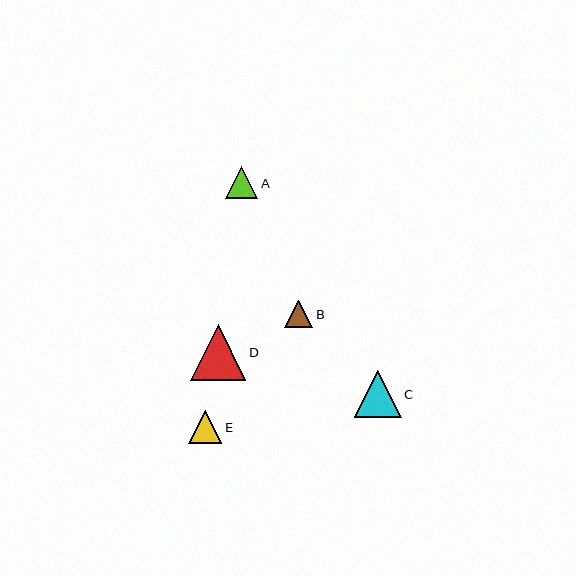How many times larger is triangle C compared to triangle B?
Triangle C is approximately 1.7 times the size of triangle B.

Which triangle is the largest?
Triangle D is the largest with a size of approximately 56 pixels.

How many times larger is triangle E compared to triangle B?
Triangle E is approximately 1.2 times the size of triangle B.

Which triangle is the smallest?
Triangle B is the smallest with a size of approximately 28 pixels.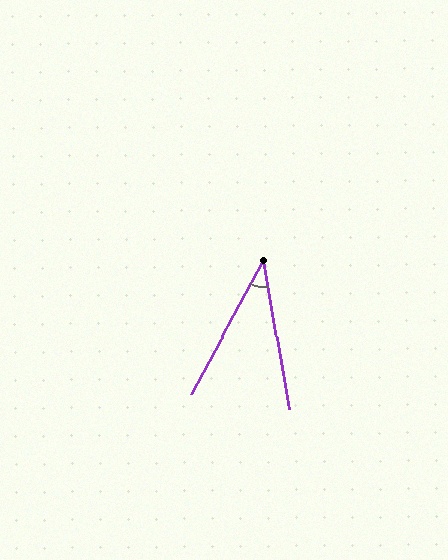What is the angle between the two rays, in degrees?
Approximately 38 degrees.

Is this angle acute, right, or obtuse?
It is acute.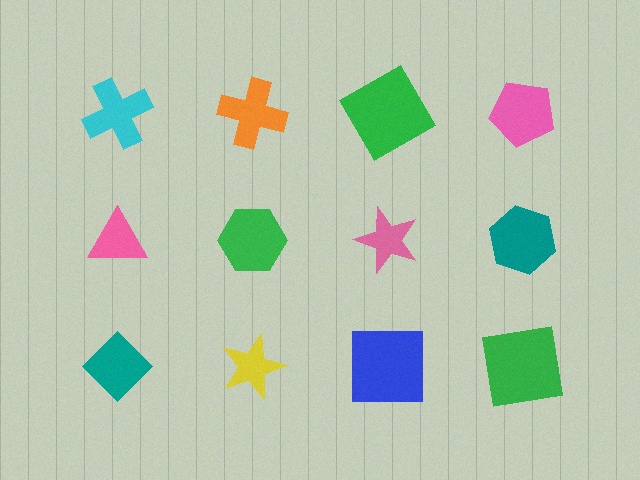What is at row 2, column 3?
A pink star.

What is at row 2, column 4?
A teal hexagon.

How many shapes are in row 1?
4 shapes.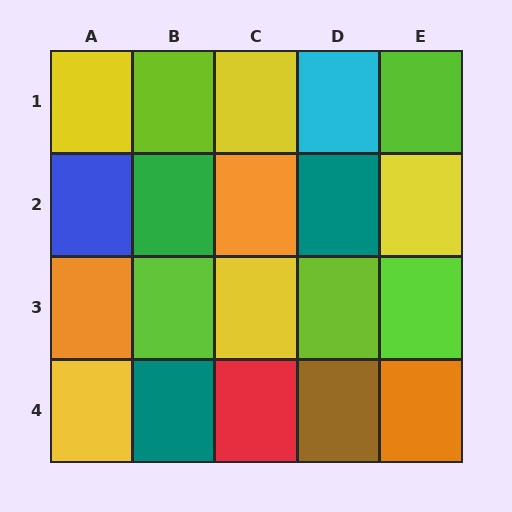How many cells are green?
1 cell is green.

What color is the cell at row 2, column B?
Green.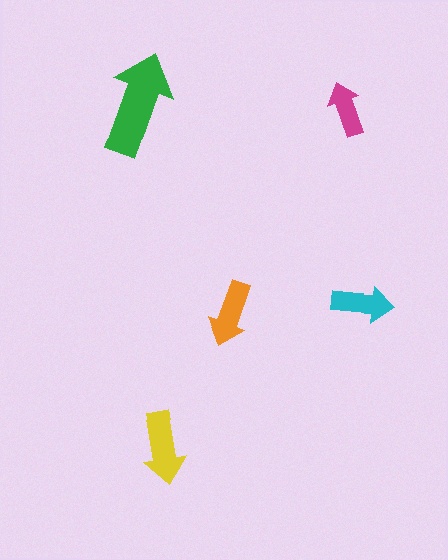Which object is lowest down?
The yellow arrow is bottommost.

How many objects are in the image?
There are 5 objects in the image.